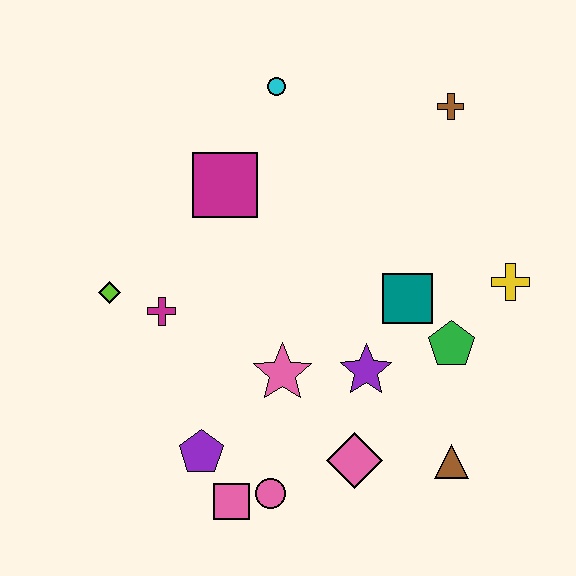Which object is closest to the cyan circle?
The magenta square is closest to the cyan circle.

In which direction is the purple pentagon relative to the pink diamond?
The purple pentagon is to the left of the pink diamond.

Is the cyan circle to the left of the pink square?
No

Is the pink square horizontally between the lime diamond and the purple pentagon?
No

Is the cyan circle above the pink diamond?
Yes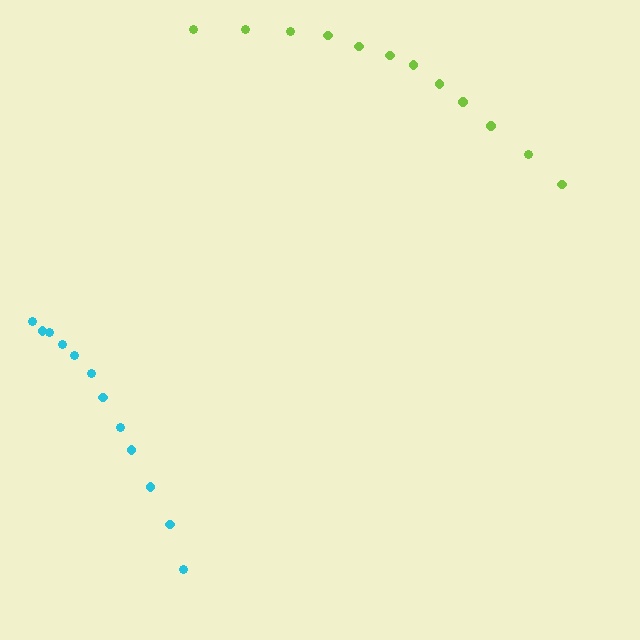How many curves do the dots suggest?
There are 2 distinct paths.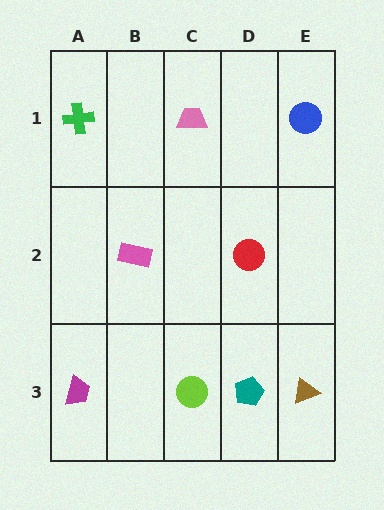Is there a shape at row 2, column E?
No, that cell is empty.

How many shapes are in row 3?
4 shapes.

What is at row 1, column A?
A green cross.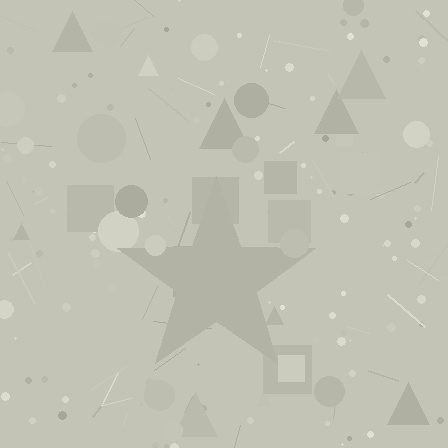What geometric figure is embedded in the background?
A star is embedded in the background.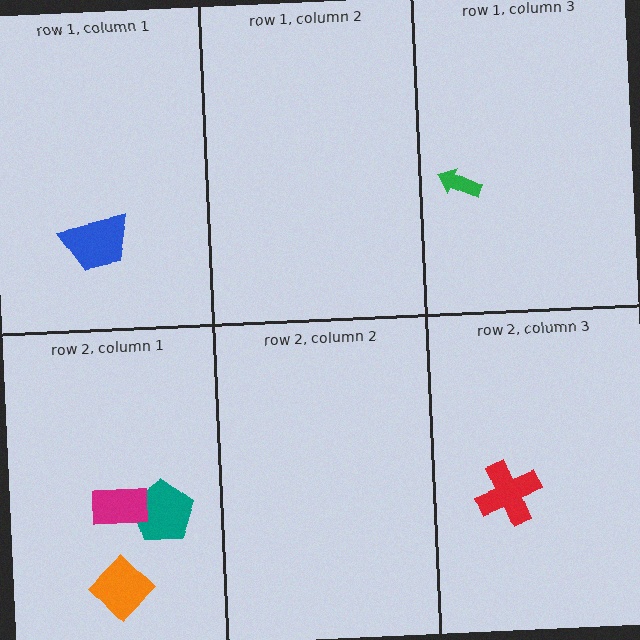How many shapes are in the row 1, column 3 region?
1.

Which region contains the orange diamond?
The row 2, column 1 region.